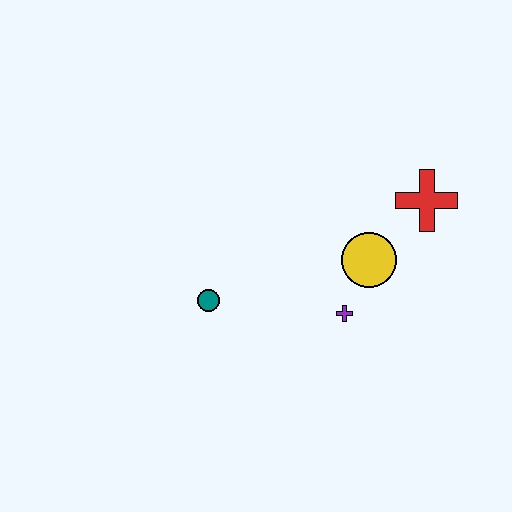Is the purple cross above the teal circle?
No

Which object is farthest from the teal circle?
The red cross is farthest from the teal circle.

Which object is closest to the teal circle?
The purple cross is closest to the teal circle.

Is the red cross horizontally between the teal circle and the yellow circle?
No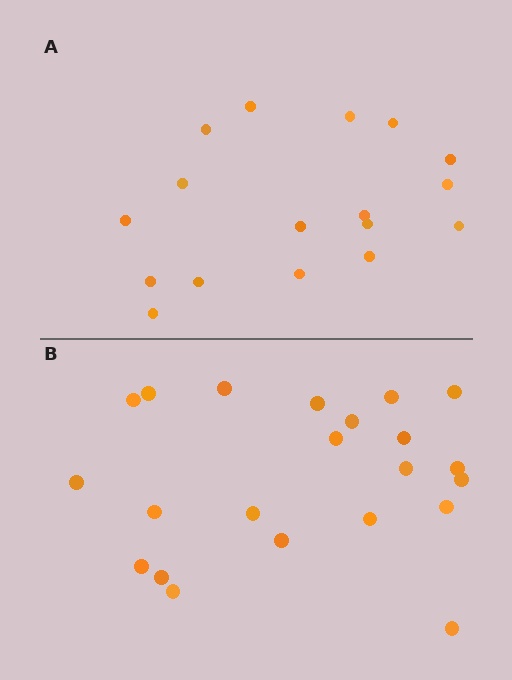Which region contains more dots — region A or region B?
Region B (the bottom region) has more dots.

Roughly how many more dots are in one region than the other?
Region B has about 5 more dots than region A.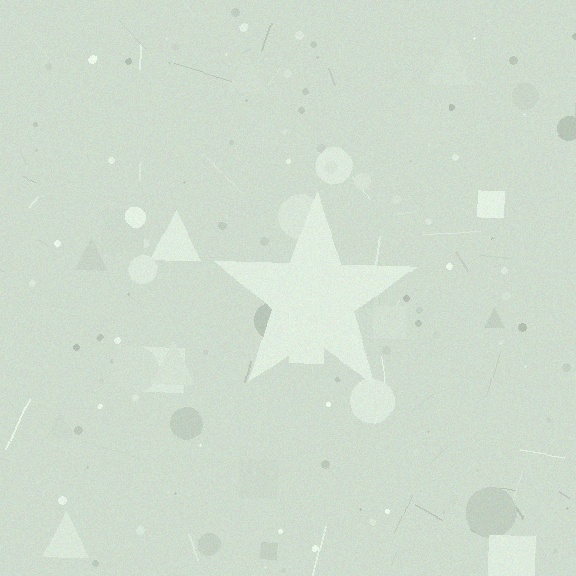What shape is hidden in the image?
A star is hidden in the image.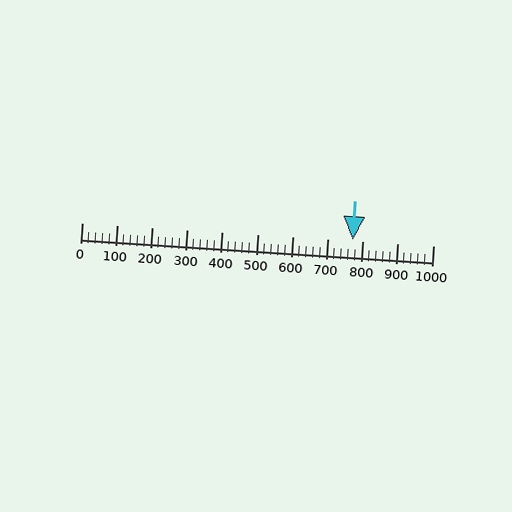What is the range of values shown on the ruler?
The ruler shows values from 0 to 1000.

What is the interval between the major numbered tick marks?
The major tick marks are spaced 100 units apart.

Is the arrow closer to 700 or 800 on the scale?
The arrow is closer to 800.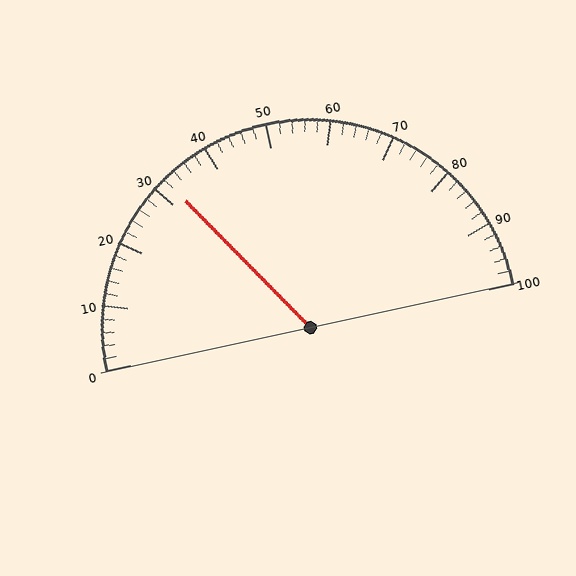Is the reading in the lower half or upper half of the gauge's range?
The reading is in the lower half of the range (0 to 100).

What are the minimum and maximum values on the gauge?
The gauge ranges from 0 to 100.